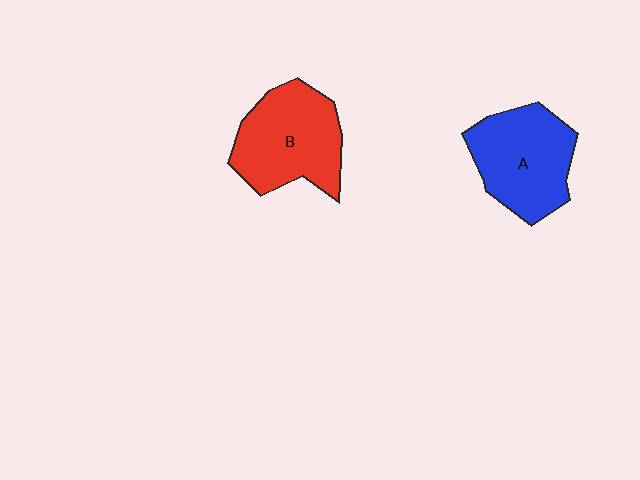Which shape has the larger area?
Shape B (red).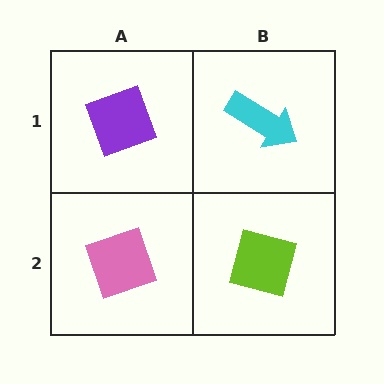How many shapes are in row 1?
2 shapes.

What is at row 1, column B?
A cyan arrow.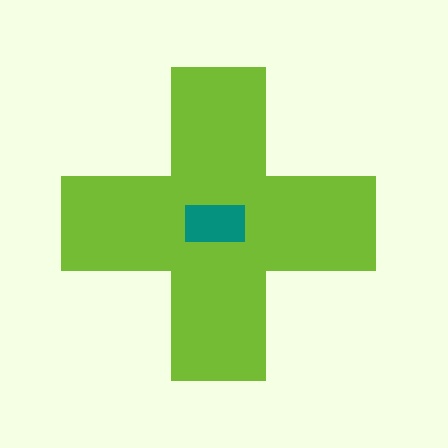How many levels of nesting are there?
2.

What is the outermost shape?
The lime cross.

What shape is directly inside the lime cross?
The teal rectangle.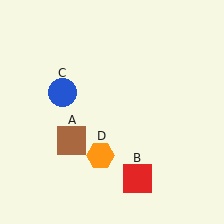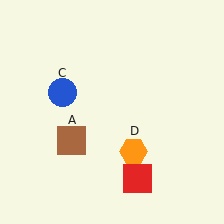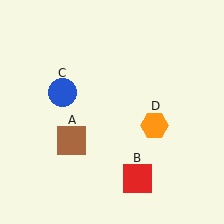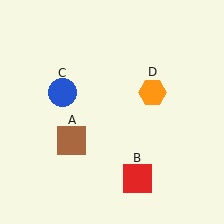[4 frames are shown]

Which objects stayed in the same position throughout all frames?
Brown square (object A) and red square (object B) and blue circle (object C) remained stationary.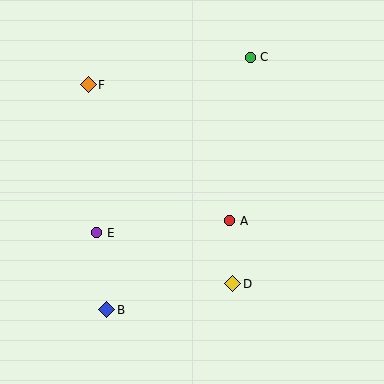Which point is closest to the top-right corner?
Point C is closest to the top-right corner.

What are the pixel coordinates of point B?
Point B is at (107, 310).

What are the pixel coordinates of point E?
Point E is at (97, 233).